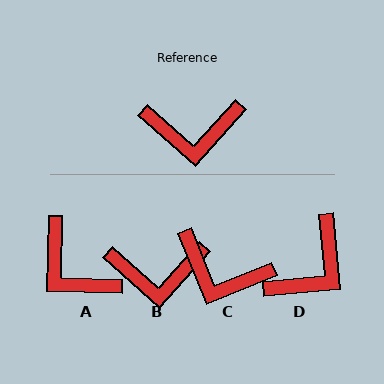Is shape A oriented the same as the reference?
No, it is off by about 50 degrees.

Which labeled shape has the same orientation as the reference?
B.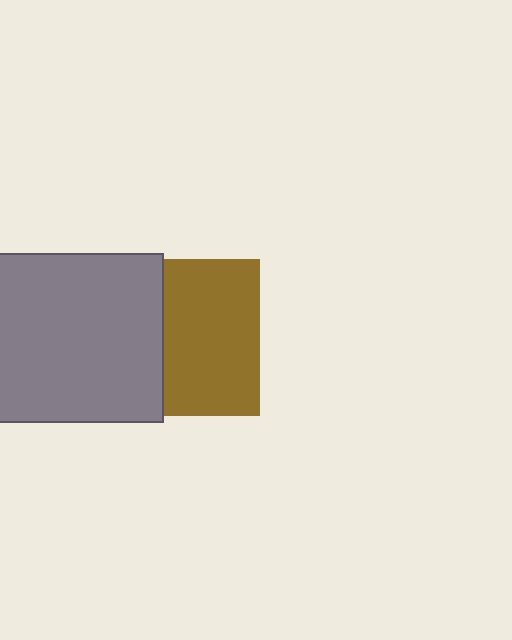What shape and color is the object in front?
The object in front is a gray square.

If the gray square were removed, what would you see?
You would see the complete brown square.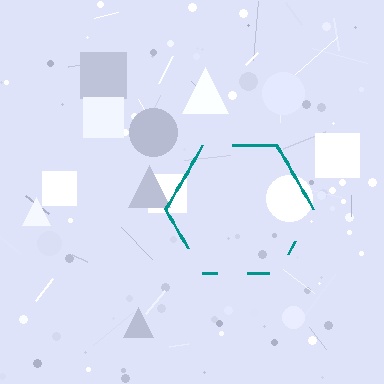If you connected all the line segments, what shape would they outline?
They would outline a hexagon.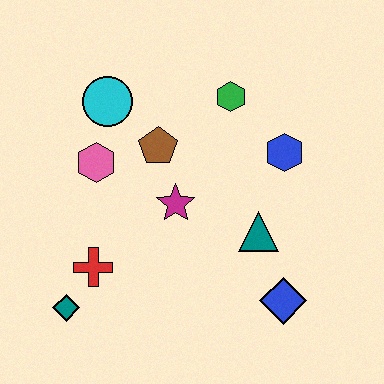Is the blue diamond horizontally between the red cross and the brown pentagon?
No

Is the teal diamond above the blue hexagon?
No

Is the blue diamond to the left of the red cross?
No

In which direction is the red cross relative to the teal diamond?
The red cross is above the teal diamond.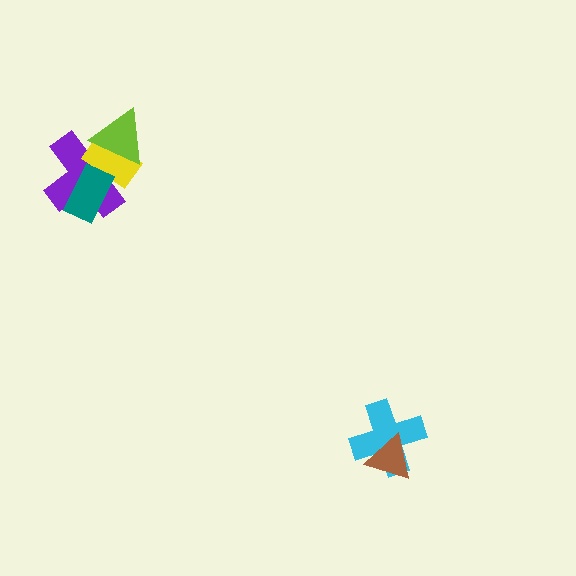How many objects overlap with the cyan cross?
1 object overlaps with the cyan cross.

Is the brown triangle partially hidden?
No, no other shape covers it.